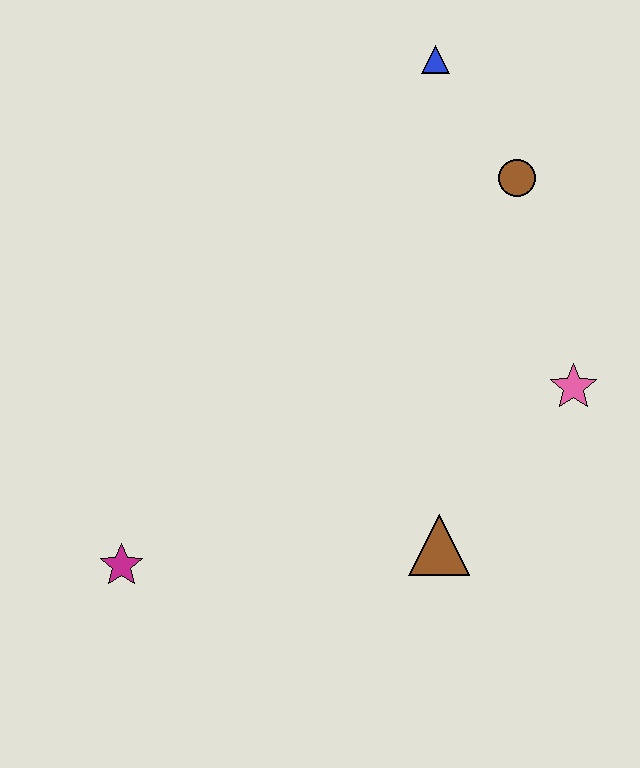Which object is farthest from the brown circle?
The magenta star is farthest from the brown circle.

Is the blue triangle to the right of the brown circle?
No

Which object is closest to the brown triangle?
The pink star is closest to the brown triangle.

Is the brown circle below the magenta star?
No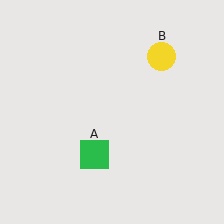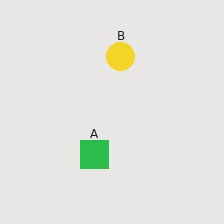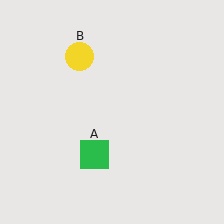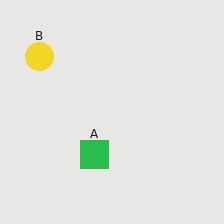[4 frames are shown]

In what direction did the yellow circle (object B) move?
The yellow circle (object B) moved left.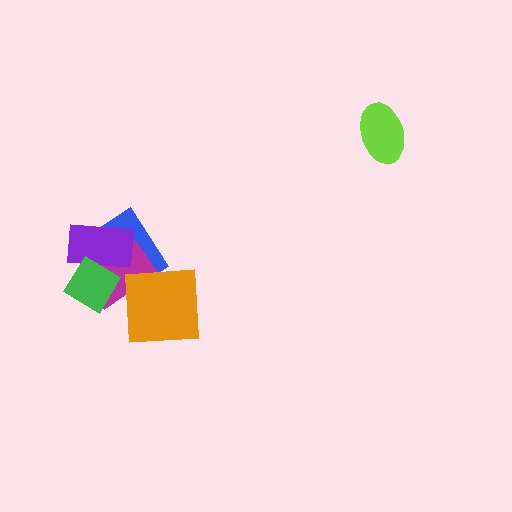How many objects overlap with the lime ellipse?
0 objects overlap with the lime ellipse.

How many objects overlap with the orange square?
2 objects overlap with the orange square.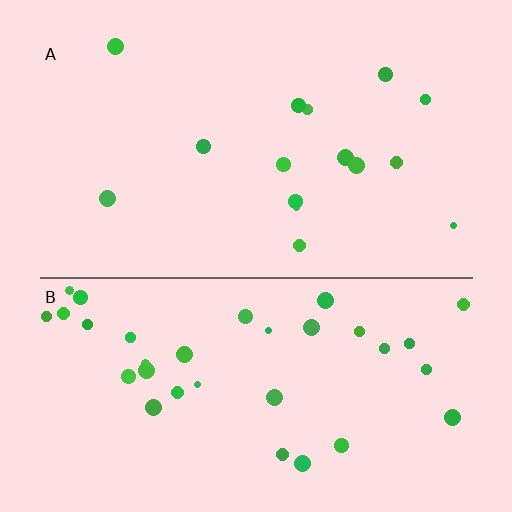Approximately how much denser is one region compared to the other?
Approximately 2.2× — region B over region A.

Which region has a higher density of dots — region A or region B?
B (the bottom).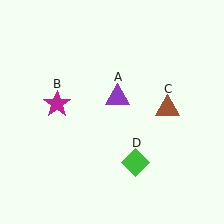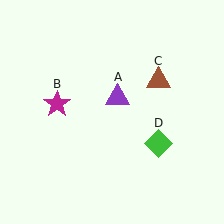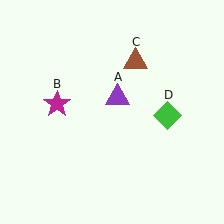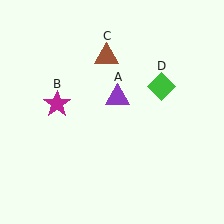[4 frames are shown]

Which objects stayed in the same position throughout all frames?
Purple triangle (object A) and magenta star (object B) remained stationary.